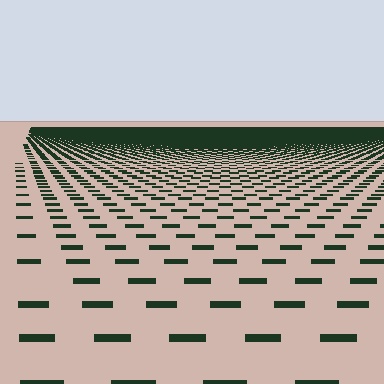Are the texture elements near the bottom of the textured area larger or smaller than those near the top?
Larger. Near the bottom, elements are closer to the viewer and appear at a bigger on-screen size.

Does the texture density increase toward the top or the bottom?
Density increases toward the top.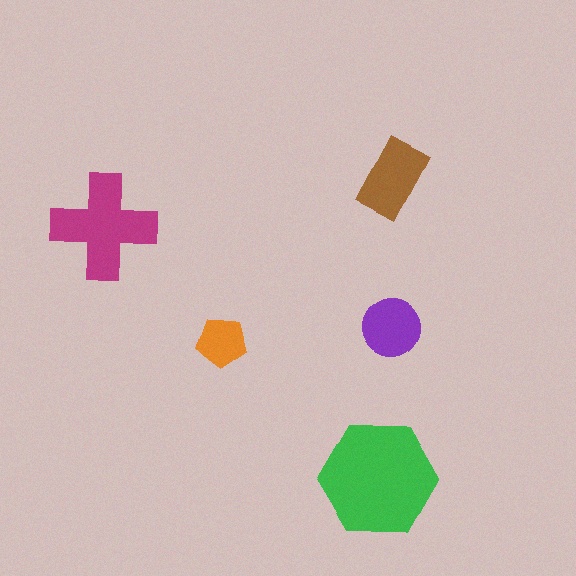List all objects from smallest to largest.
The orange pentagon, the purple circle, the brown rectangle, the magenta cross, the green hexagon.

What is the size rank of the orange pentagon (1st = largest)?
5th.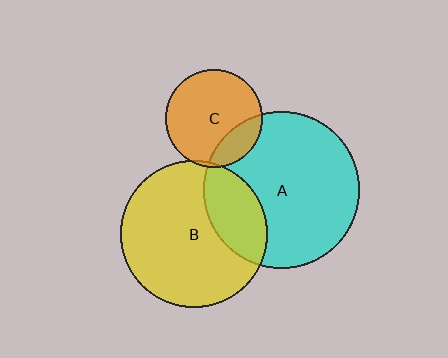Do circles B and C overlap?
Yes.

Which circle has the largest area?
Circle A (cyan).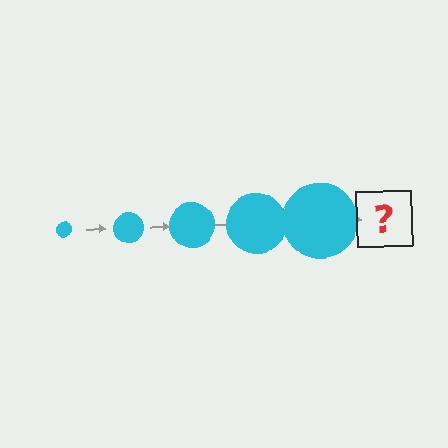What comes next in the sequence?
The next element should be a cyan circle, larger than the previous one.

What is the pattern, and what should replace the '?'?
The pattern is that the circle gets progressively larger each step. The '?' should be a cyan circle, larger than the previous one.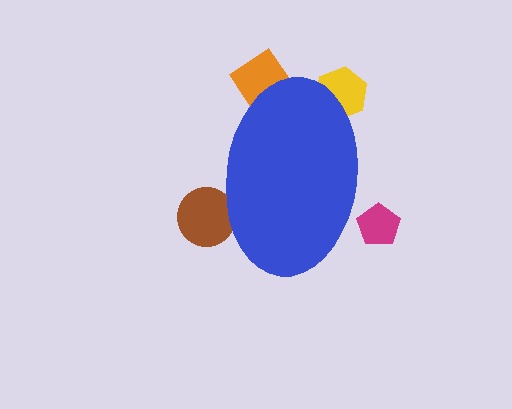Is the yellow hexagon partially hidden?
Yes, the yellow hexagon is partially hidden behind the blue ellipse.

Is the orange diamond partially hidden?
Yes, the orange diamond is partially hidden behind the blue ellipse.